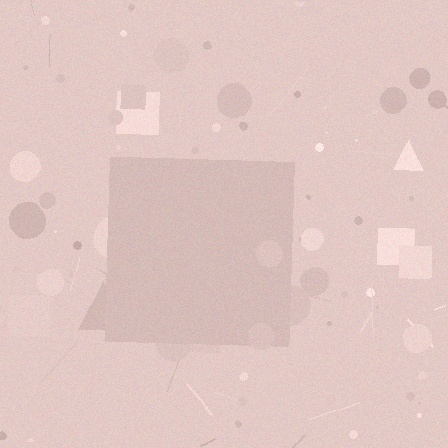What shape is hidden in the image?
A square is hidden in the image.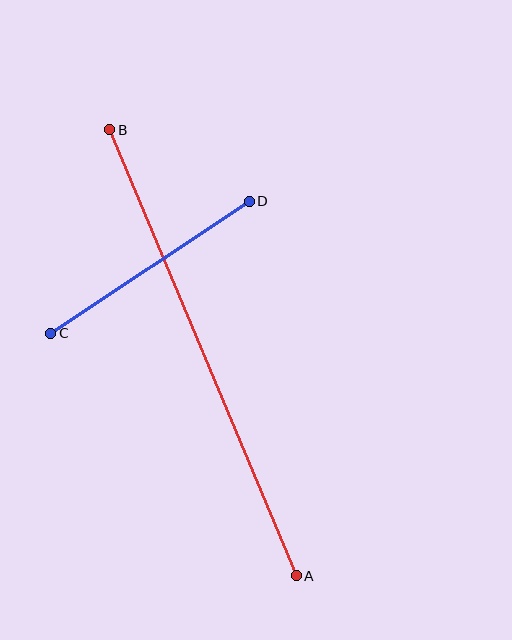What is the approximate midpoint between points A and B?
The midpoint is at approximately (203, 353) pixels.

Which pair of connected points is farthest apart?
Points A and B are farthest apart.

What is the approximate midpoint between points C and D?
The midpoint is at approximately (150, 267) pixels.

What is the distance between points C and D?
The distance is approximately 238 pixels.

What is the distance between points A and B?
The distance is approximately 483 pixels.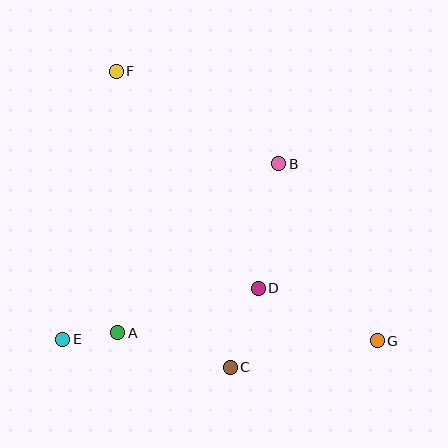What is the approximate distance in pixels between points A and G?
The distance between A and G is approximately 260 pixels.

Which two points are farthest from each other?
Points F and G are farthest from each other.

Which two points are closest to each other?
Points A and E are closest to each other.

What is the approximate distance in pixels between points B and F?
The distance between B and F is approximately 187 pixels.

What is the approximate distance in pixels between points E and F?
The distance between E and F is approximately 274 pixels.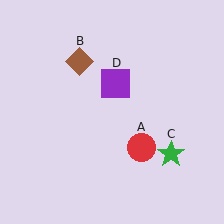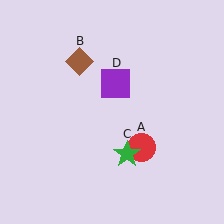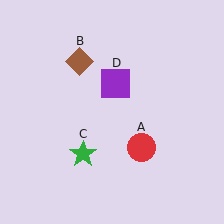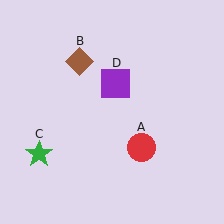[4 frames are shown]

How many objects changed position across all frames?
1 object changed position: green star (object C).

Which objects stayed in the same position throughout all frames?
Red circle (object A) and brown diamond (object B) and purple square (object D) remained stationary.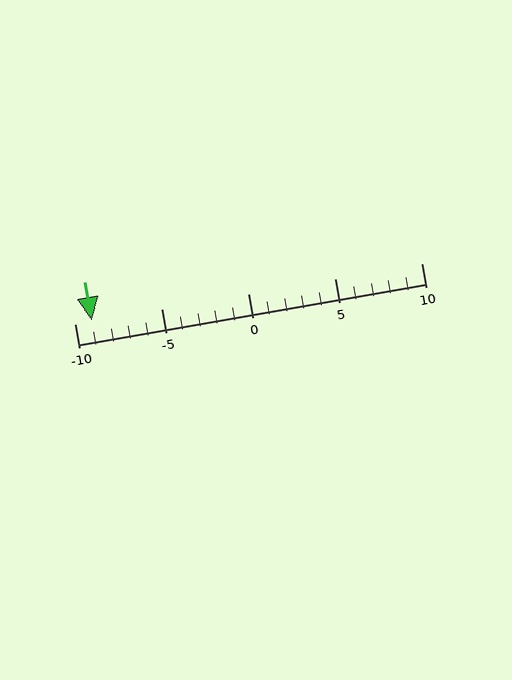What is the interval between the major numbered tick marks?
The major tick marks are spaced 5 units apart.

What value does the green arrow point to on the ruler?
The green arrow points to approximately -9.